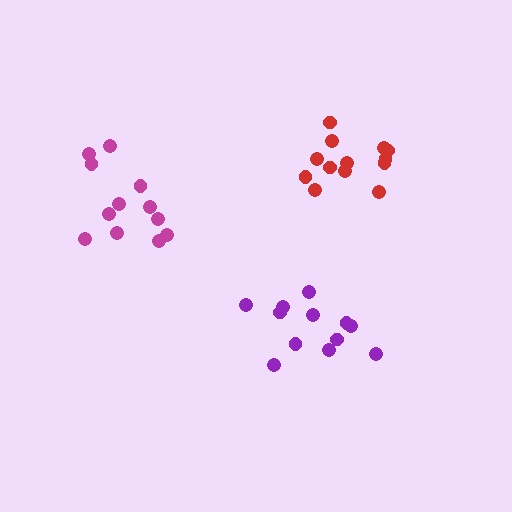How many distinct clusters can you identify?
There are 3 distinct clusters.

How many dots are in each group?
Group 1: 12 dots, Group 2: 12 dots, Group 3: 13 dots (37 total).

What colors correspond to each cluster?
The clusters are colored: magenta, purple, red.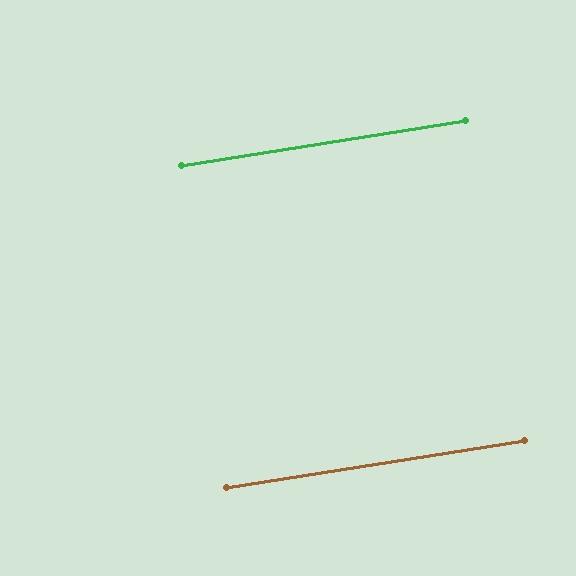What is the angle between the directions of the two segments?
Approximately 0 degrees.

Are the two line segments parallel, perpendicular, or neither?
Parallel — their directions differ by only 0.2°.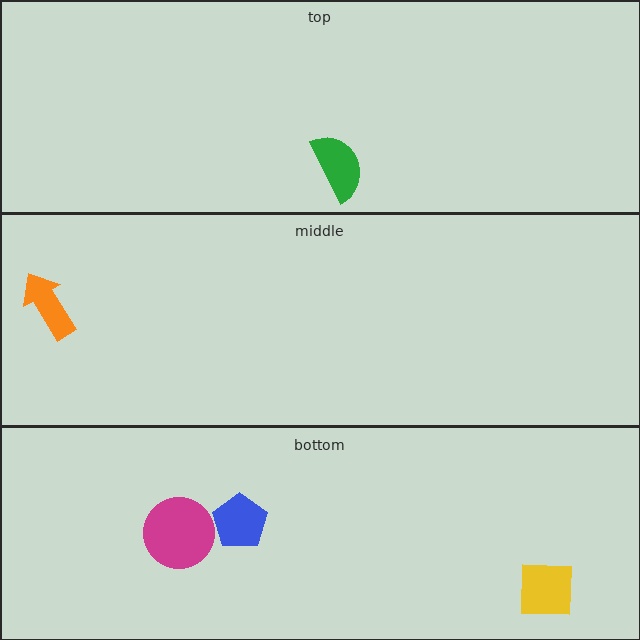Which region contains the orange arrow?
The middle region.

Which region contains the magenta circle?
The bottom region.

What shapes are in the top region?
The green semicircle.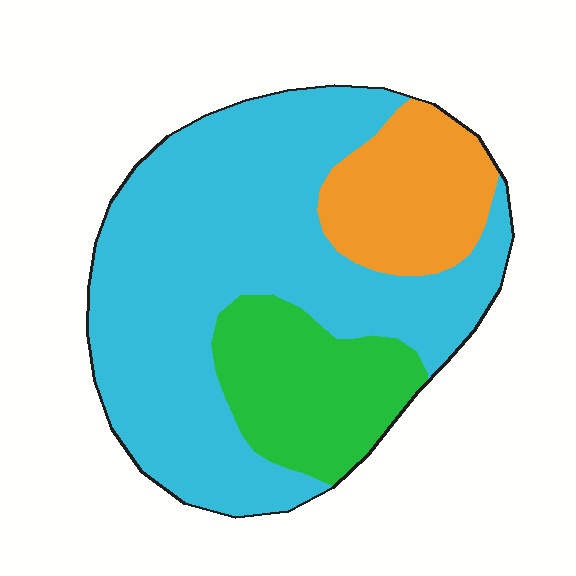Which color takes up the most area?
Cyan, at roughly 65%.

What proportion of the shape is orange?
Orange covers roughly 15% of the shape.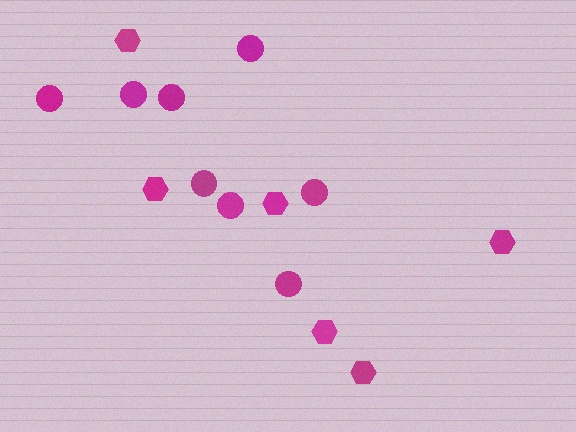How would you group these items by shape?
There are 2 groups: one group of circles (8) and one group of hexagons (6).